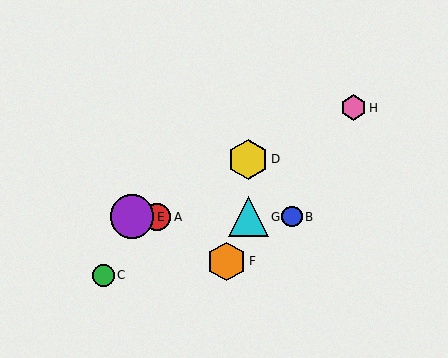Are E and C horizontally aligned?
No, E is at y≈217 and C is at y≈275.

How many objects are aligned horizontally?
4 objects (A, B, E, G) are aligned horizontally.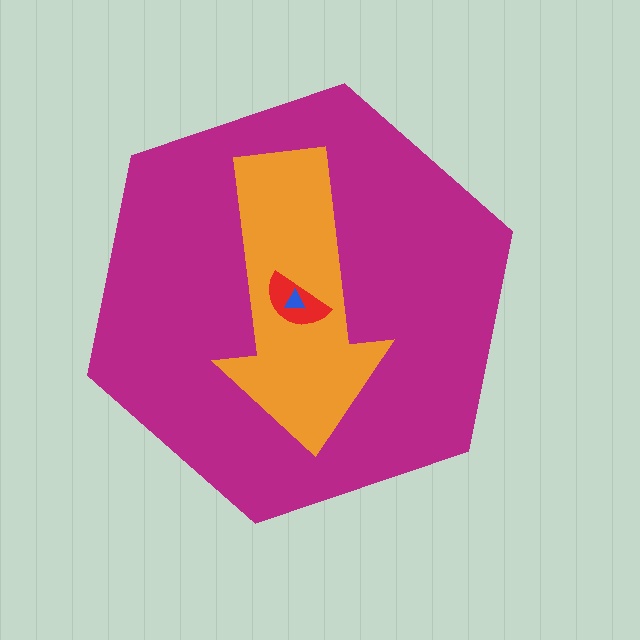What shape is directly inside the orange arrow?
The red semicircle.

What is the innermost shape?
The blue triangle.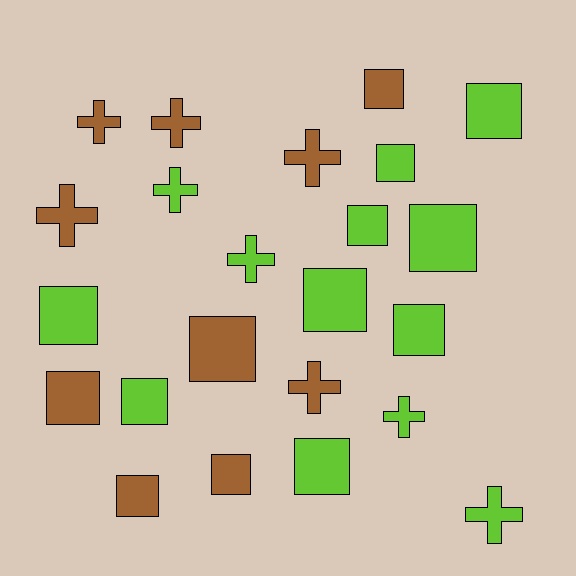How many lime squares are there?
There are 9 lime squares.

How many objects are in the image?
There are 23 objects.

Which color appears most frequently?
Lime, with 13 objects.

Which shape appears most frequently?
Square, with 14 objects.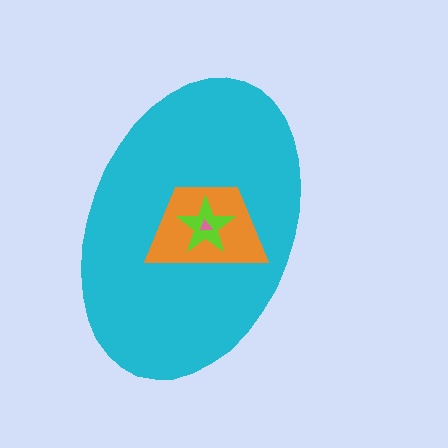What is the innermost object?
The pink triangle.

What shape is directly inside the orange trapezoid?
The lime star.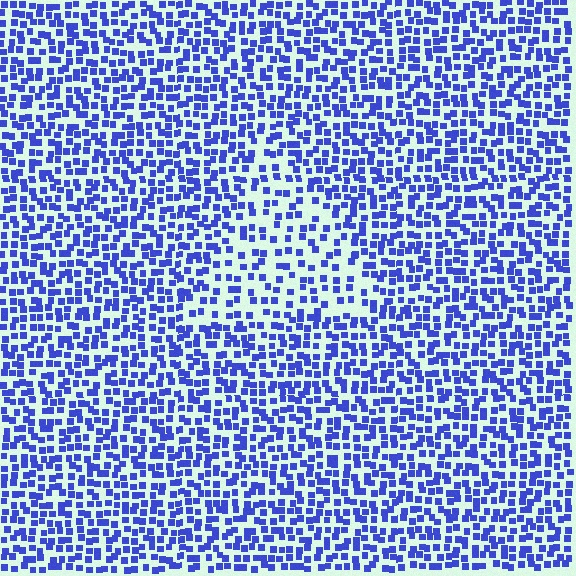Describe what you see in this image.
The image contains small blue elements arranged at two different densities. A triangle-shaped region is visible where the elements are less densely packed than the surrounding area.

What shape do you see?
I see a triangle.